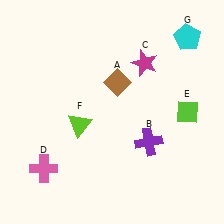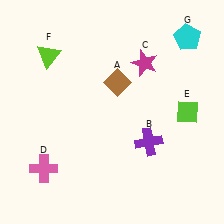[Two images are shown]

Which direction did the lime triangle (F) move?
The lime triangle (F) moved up.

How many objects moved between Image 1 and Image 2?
1 object moved between the two images.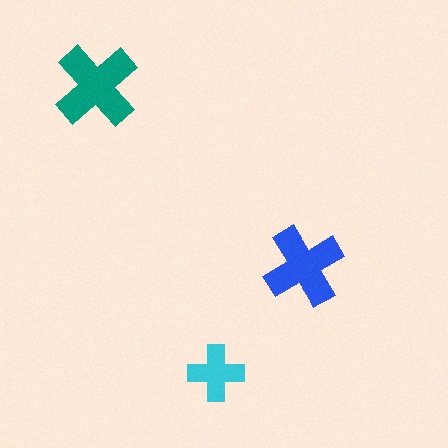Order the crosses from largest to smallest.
the teal one, the blue one, the cyan one.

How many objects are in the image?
There are 3 objects in the image.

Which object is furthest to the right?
The blue cross is rightmost.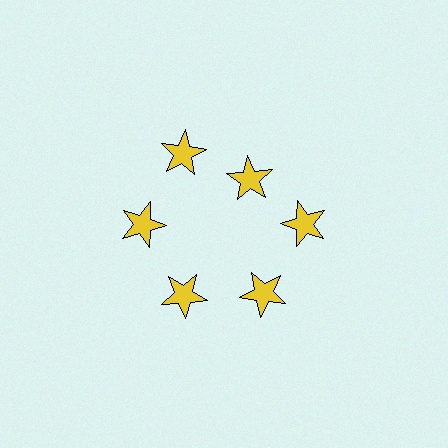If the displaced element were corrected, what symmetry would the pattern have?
It would have 6-fold rotational symmetry — the pattern would map onto itself every 60 degrees.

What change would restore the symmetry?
The symmetry would be restored by moving it outward, back onto the ring so that all 6 stars sit at equal angles and equal distance from the center.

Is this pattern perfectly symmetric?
No. The 6 yellow stars are arranged in a ring, but one element near the 1 o'clock position is pulled inward toward the center, breaking the 6-fold rotational symmetry.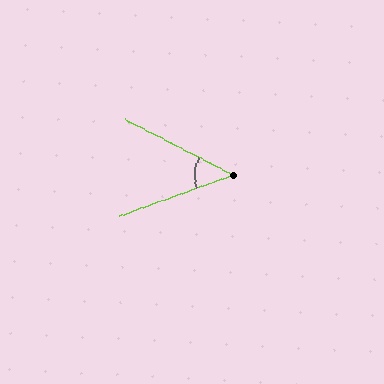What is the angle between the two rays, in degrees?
Approximately 47 degrees.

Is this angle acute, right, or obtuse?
It is acute.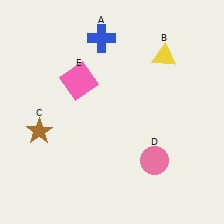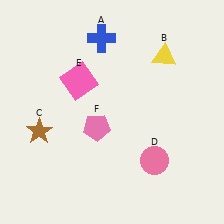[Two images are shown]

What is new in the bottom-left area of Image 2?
A pink pentagon (F) was added in the bottom-left area of Image 2.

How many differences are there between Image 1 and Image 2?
There is 1 difference between the two images.